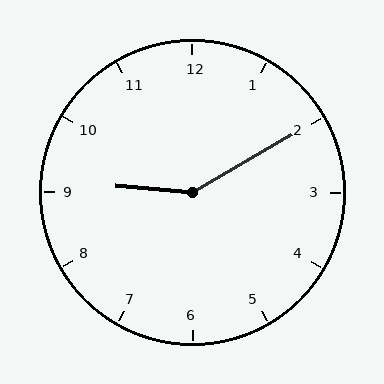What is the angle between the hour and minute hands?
Approximately 145 degrees.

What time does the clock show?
9:10.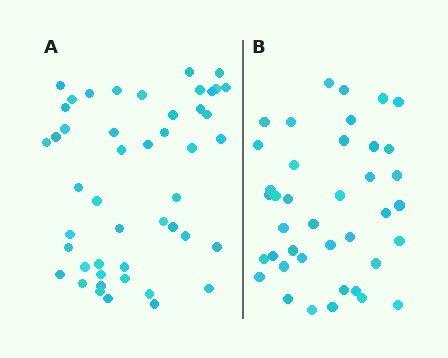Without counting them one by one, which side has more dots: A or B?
Region A (the left region) has more dots.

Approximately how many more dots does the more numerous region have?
Region A has roughly 8 or so more dots than region B.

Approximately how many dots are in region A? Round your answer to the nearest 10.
About 50 dots. (The exact count is 47, which rounds to 50.)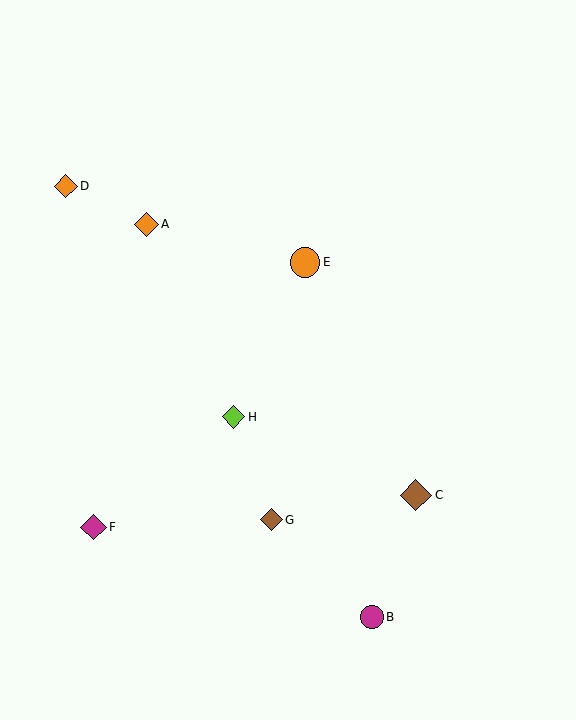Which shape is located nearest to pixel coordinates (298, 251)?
The orange circle (labeled E) at (305, 262) is nearest to that location.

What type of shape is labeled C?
Shape C is a brown diamond.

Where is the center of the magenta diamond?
The center of the magenta diamond is at (93, 527).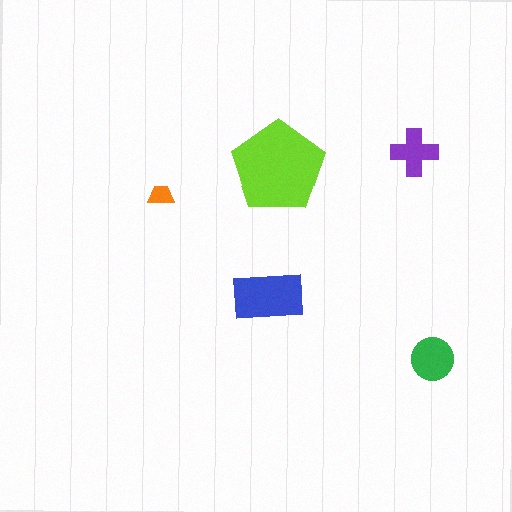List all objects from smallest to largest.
The orange trapezoid, the purple cross, the green circle, the blue rectangle, the lime pentagon.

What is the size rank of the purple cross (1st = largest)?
4th.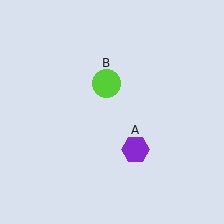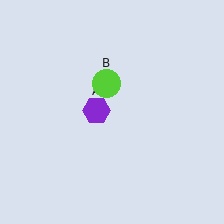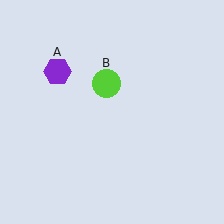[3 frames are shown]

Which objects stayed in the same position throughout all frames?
Lime circle (object B) remained stationary.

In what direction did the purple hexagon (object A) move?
The purple hexagon (object A) moved up and to the left.